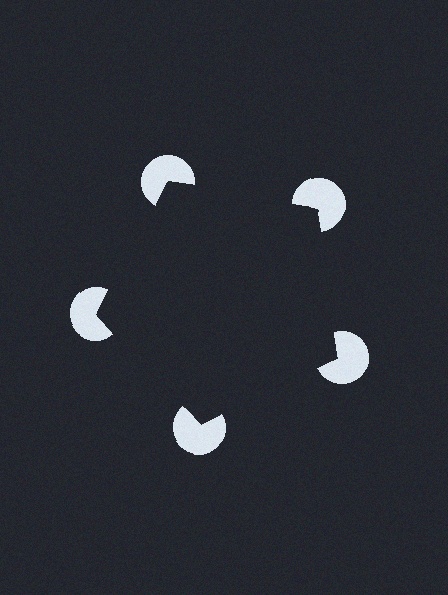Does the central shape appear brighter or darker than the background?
It typically appears slightly darker than the background, even though no actual brightness change is drawn.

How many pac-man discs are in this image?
There are 5 — one at each vertex of the illusory pentagon.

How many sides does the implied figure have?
5 sides.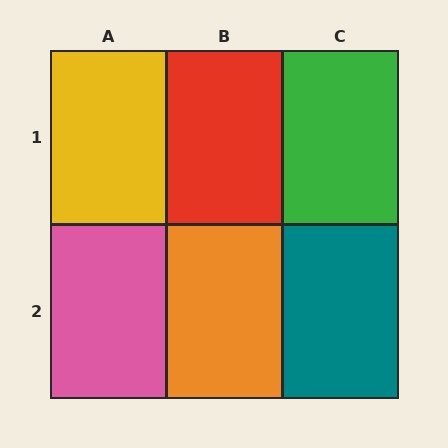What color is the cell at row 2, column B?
Orange.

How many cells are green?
1 cell is green.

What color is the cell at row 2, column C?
Teal.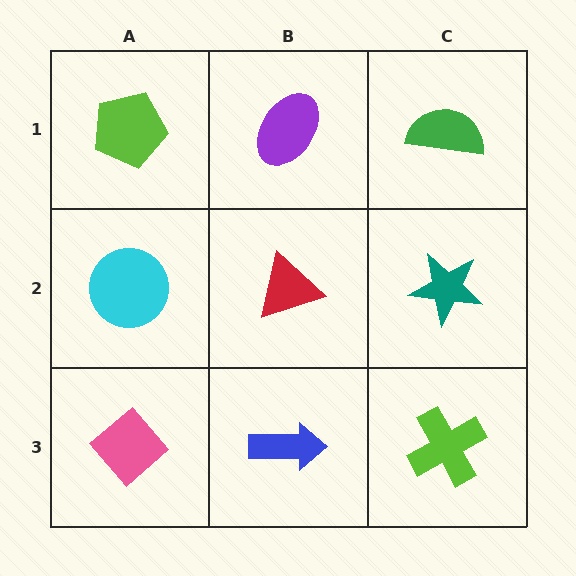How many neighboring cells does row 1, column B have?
3.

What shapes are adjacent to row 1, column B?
A red triangle (row 2, column B), a lime pentagon (row 1, column A), a green semicircle (row 1, column C).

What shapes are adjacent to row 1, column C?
A teal star (row 2, column C), a purple ellipse (row 1, column B).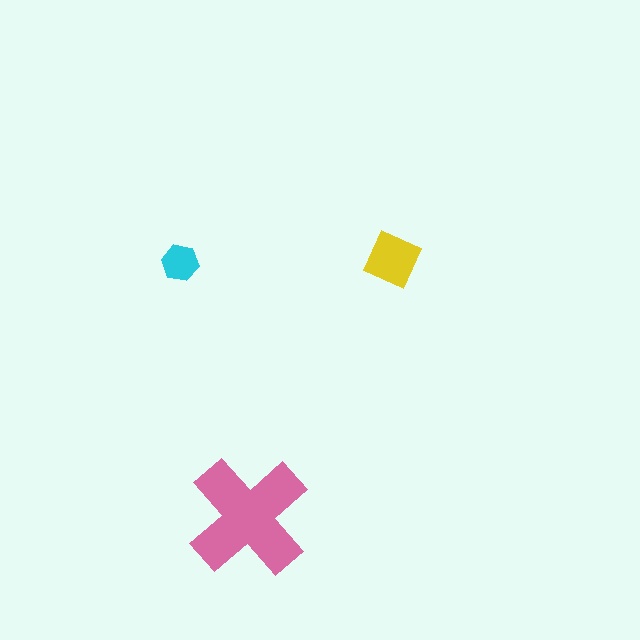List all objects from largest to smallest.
The pink cross, the yellow square, the cyan hexagon.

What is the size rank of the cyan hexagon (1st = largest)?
3rd.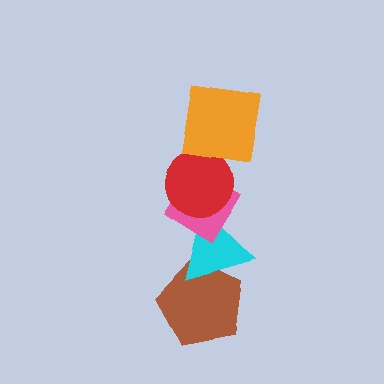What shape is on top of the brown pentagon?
The cyan triangle is on top of the brown pentagon.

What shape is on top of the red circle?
The orange square is on top of the red circle.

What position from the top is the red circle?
The red circle is 2nd from the top.